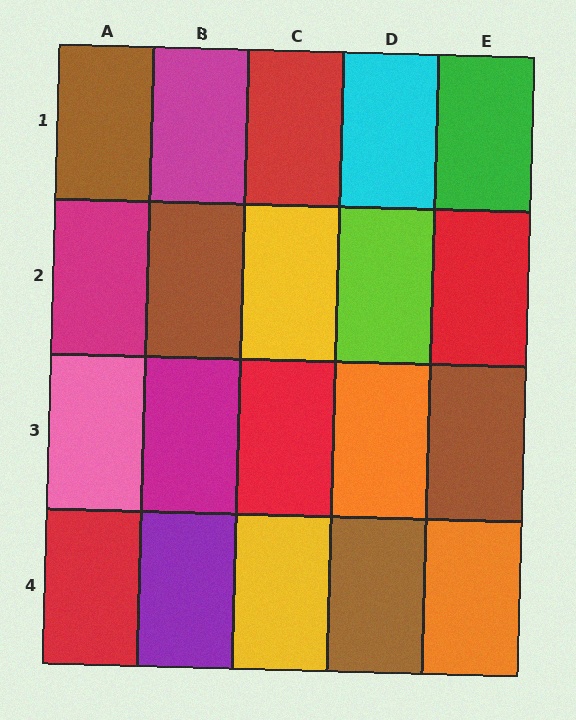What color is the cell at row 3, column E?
Brown.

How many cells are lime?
1 cell is lime.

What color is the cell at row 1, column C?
Red.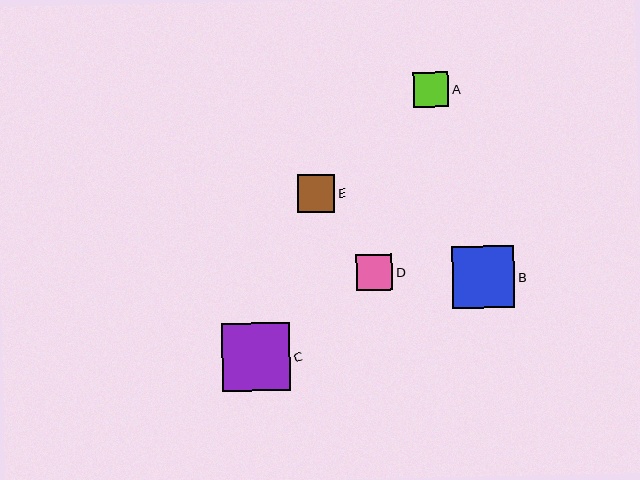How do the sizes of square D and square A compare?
Square D and square A are approximately the same size.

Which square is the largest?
Square C is the largest with a size of approximately 68 pixels.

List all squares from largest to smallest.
From largest to smallest: C, B, E, D, A.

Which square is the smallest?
Square A is the smallest with a size of approximately 35 pixels.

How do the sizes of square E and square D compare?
Square E and square D are approximately the same size.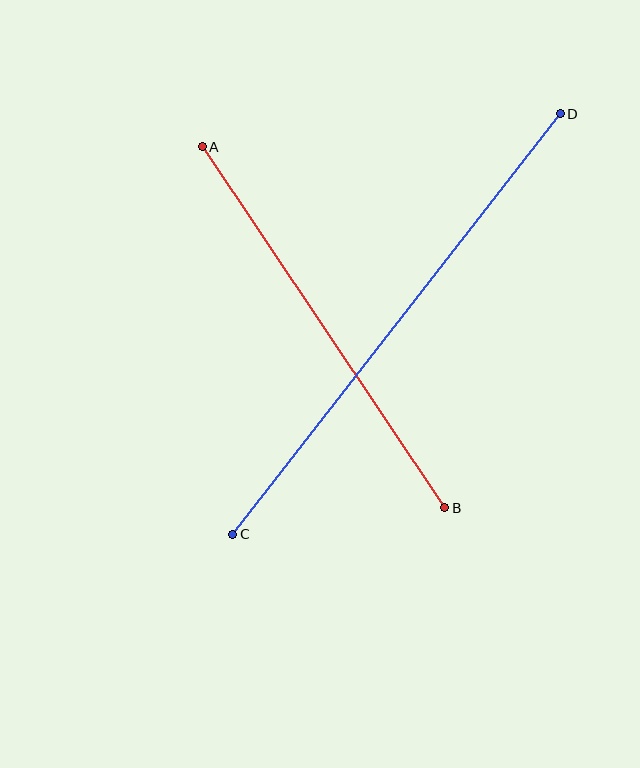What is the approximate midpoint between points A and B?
The midpoint is at approximately (323, 327) pixels.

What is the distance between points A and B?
The distance is approximately 435 pixels.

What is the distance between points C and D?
The distance is approximately 533 pixels.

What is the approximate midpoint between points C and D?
The midpoint is at approximately (396, 324) pixels.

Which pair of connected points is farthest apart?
Points C and D are farthest apart.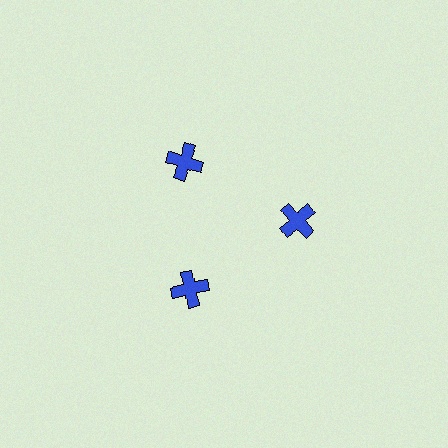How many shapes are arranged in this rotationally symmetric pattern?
There are 3 shapes, arranged in 3 groups of 1.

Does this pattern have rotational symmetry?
Yes, this pattern has 3-fold rotational symmetry. It looks the same after rotating 120 degrees around the center.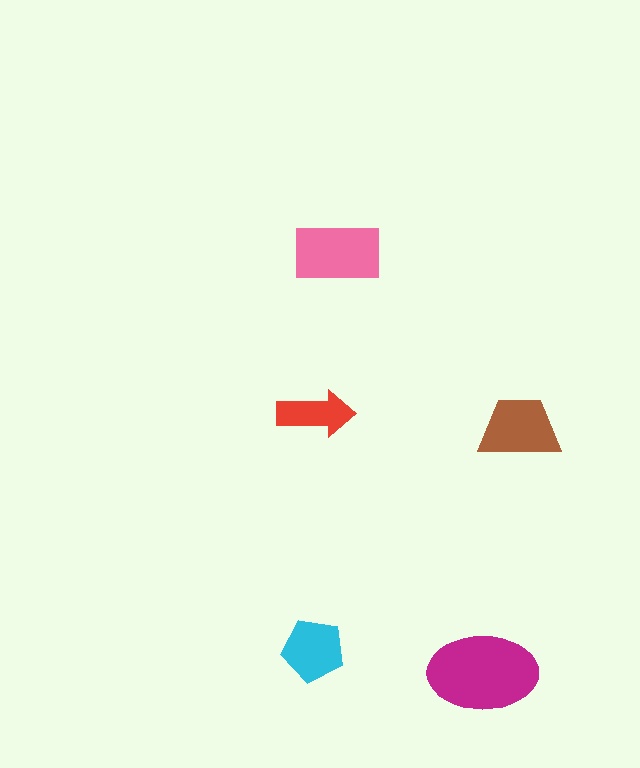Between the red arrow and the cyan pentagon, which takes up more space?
The cyan pentagon.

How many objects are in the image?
There are 5 objects in the image.